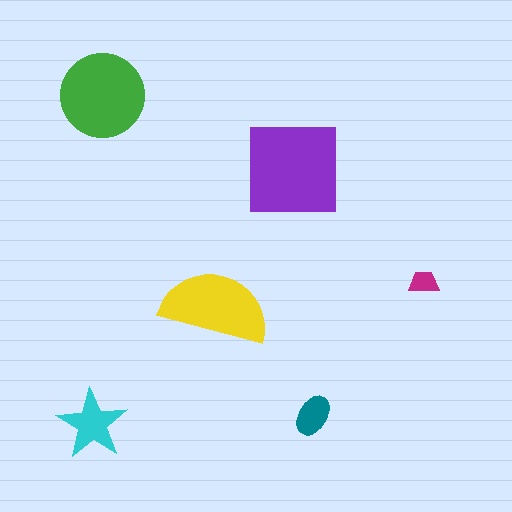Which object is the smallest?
The magenta trapezoid.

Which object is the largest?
The purple square.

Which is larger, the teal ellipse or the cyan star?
The cyan star.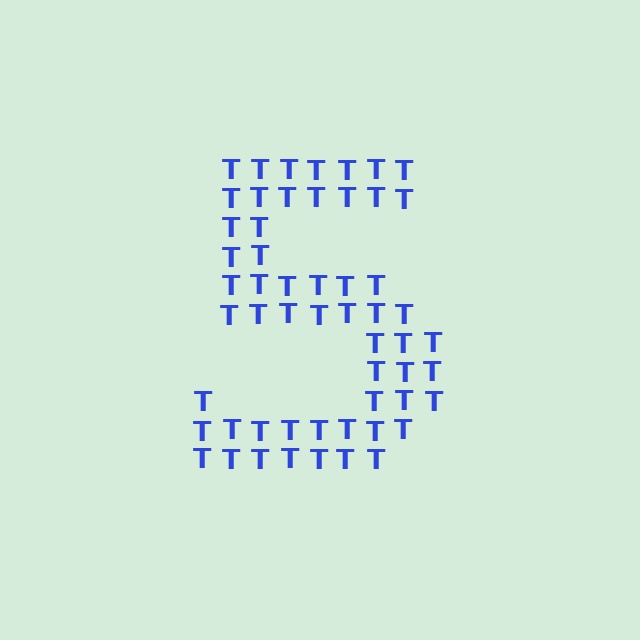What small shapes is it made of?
It is made of small letter T's.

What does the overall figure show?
The overall figure shows the digit 5.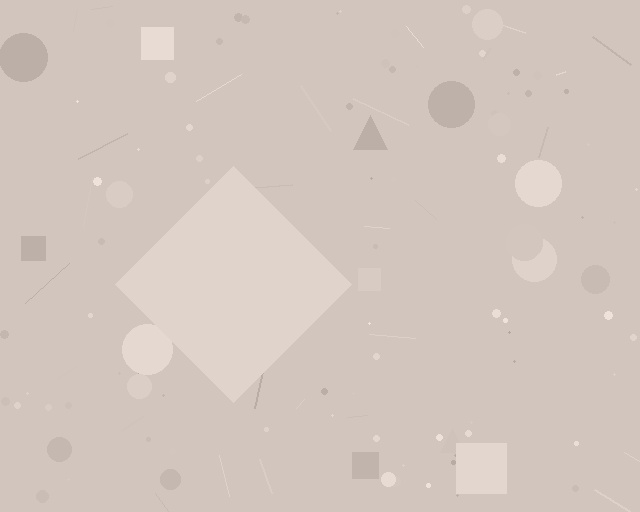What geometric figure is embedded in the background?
A diamond is embedded in the background.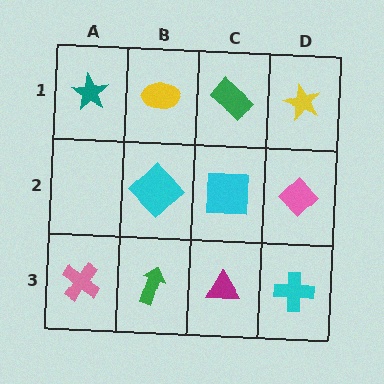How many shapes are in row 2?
3 shapes.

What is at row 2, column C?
A cyan square.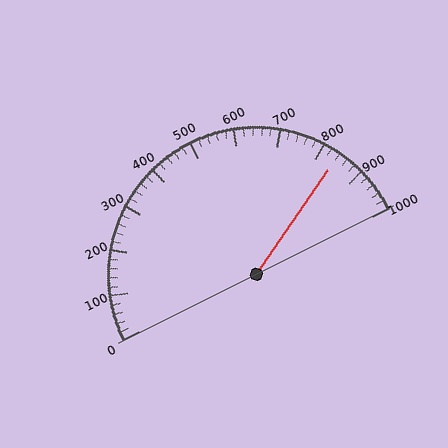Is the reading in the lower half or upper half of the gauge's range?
The reading is in the upper half of the range (0 to 1000).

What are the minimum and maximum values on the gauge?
The gauge ranges from 0 to 1000.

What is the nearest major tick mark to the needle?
The nearest major tick mark is 800.